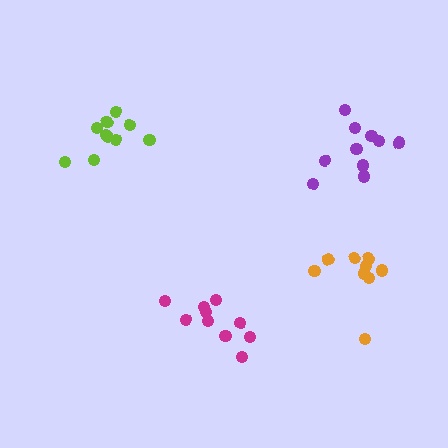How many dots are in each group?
Group 1: 10 dots, Group 2: 9 dots, Group 3: 10 dots, Group 4: 10 dots (39 total).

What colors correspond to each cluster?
The clusters are colored: purple, orange, lime, magenta.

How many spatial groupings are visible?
There are 4 spatial groupings.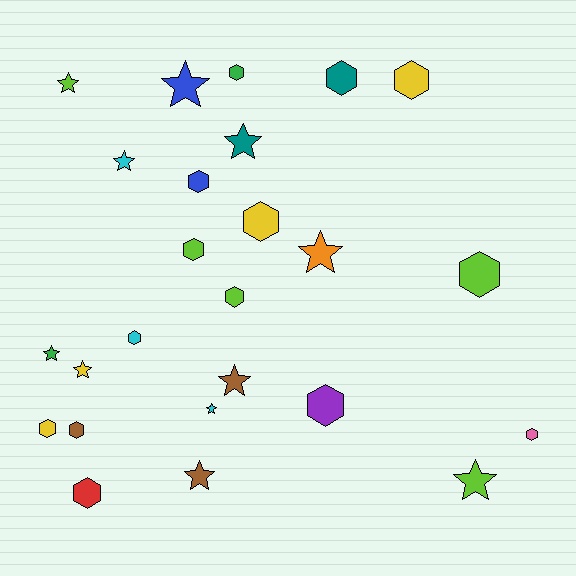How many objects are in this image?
There are 25 objects.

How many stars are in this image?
There are 11 stars.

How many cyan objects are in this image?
There are 3 cyan objects.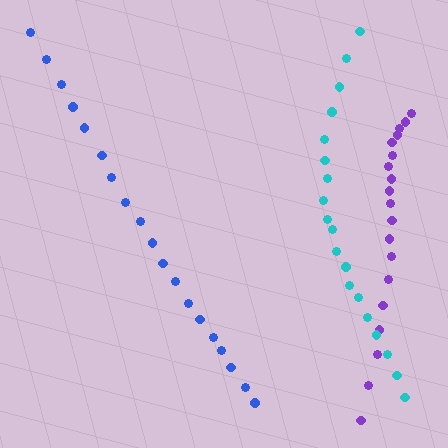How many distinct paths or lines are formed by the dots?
There are 3 distinct paths.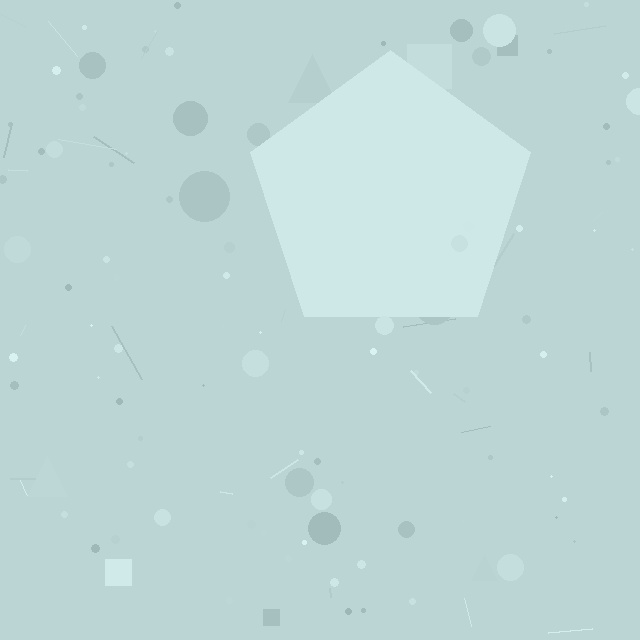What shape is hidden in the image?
A pentagon is hidden in the image.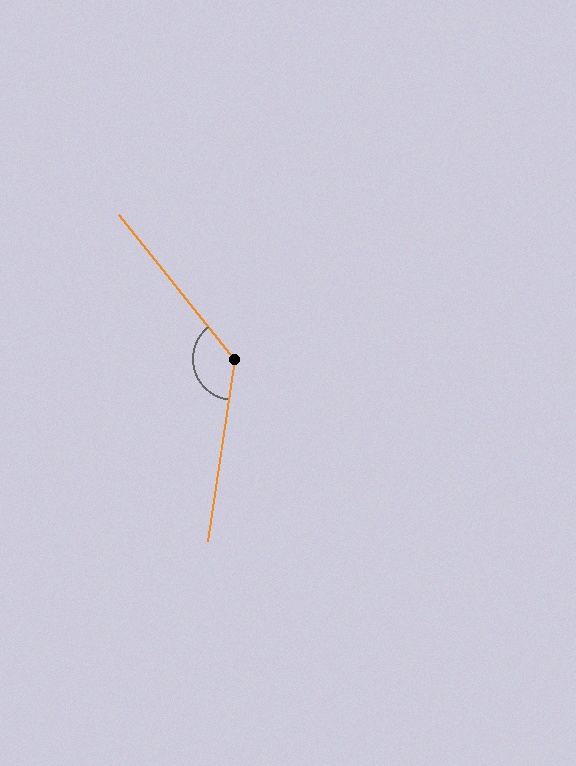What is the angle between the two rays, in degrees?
Approximately 133 degrees.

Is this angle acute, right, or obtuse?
It is obtuse.